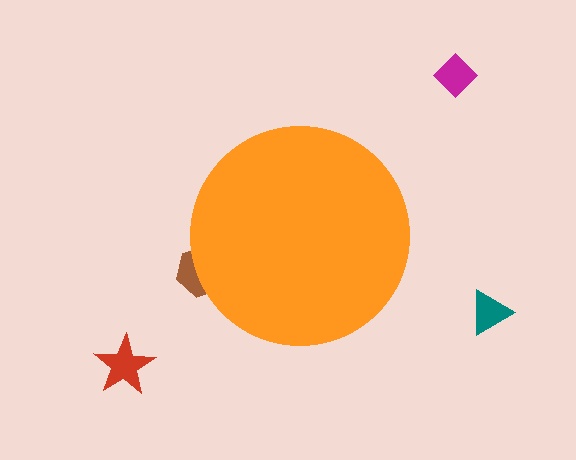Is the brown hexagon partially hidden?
Yes, the brown hexagon is partially hidden behind the orange circle.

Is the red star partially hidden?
No, the red star is fully visible.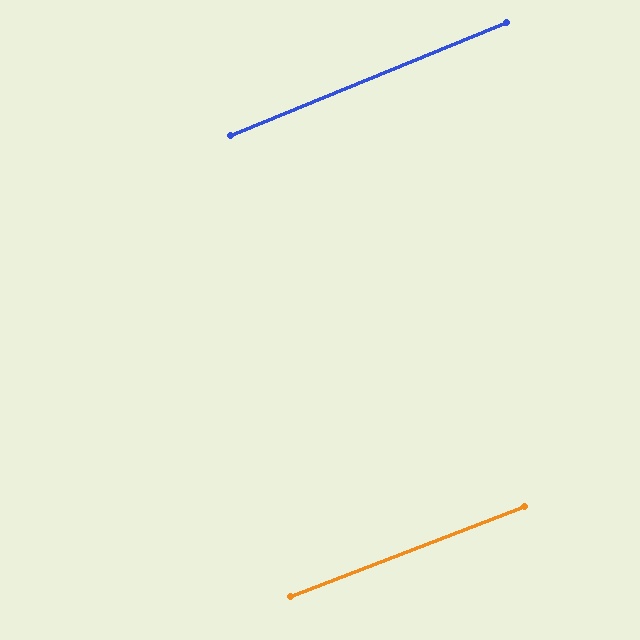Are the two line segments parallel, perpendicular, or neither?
Parallel — their directions differ by only 1.1°.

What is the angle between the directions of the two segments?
Approximately 1 degree.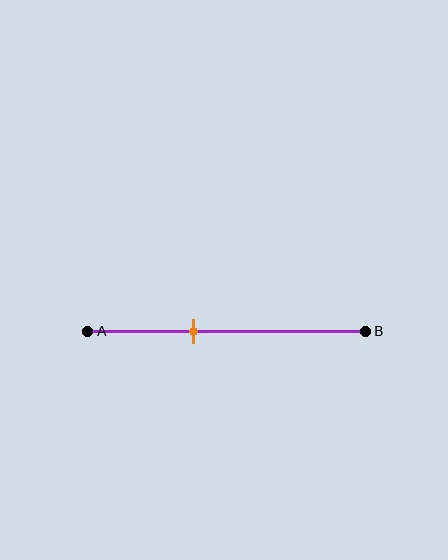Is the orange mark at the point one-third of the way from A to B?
No, the mark is at about 40% from A, not at the 33% one-third point.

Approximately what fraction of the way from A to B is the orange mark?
The orange mark is approximately 40% of the way from A to B.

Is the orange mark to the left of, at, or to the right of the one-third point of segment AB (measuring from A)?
The orange mark is to the right of the one-third point of segment AB.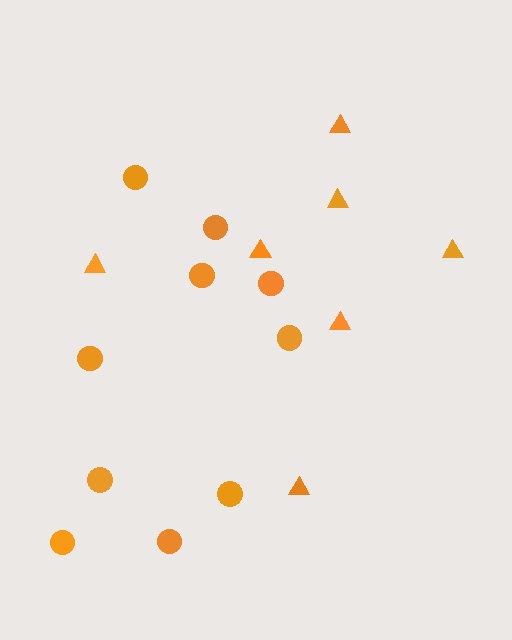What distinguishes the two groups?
There are 2 groups: one group of circles (10) and one group of triangles (7).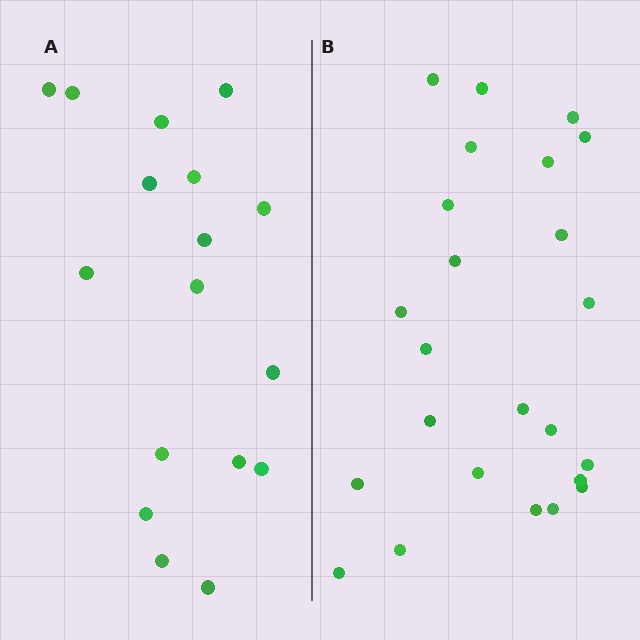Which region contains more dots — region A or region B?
Region B (the right region) has more dots.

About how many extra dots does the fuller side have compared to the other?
Region B has roughly 8 or so more dots than region A.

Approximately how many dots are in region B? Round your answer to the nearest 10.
About 20 dots. (The exact count is 24, which rounds to 20.)